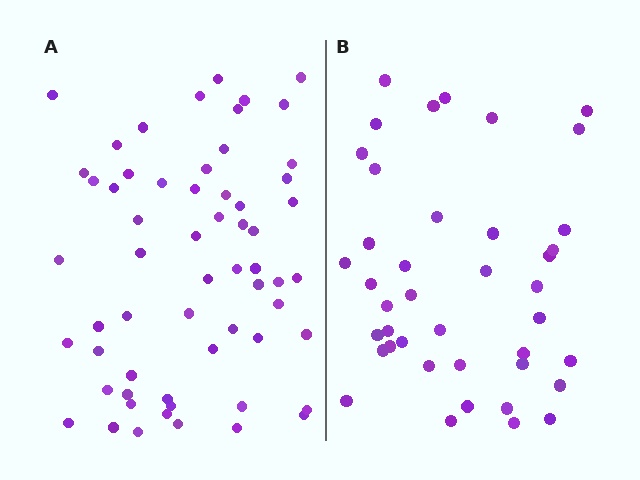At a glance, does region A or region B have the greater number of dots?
Region A (the left region) has more dots.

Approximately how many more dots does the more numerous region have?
Region A has approximately 20 more dots than region B.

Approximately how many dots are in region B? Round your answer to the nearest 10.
About 40 dots. (The exact count is 41, which rounds to 40.)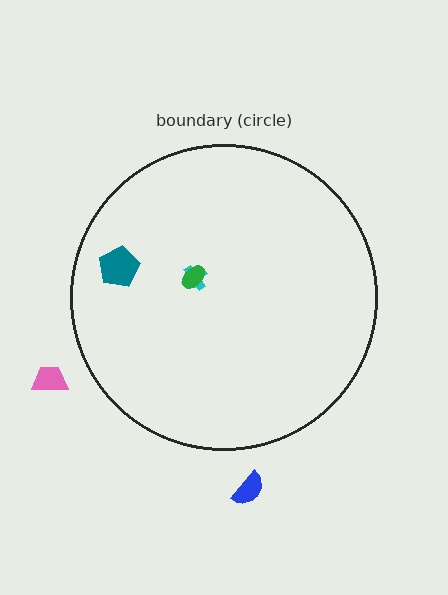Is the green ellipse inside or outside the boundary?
Inside.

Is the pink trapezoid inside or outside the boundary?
Outside.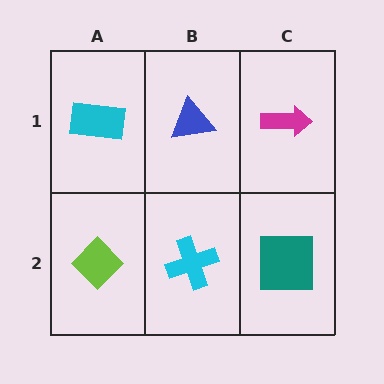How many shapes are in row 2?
3 shapes.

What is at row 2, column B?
A cyan cross.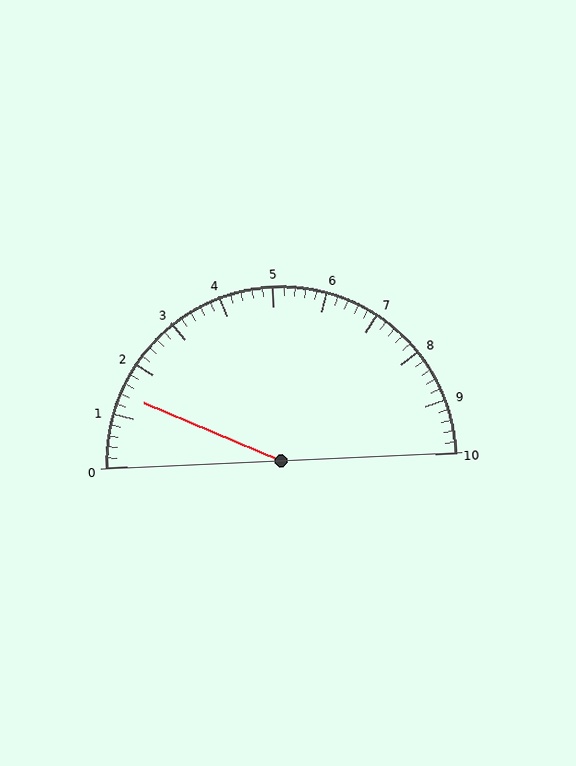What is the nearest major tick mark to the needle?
The nearest major tick mark is 1.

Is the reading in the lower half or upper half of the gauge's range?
The reading is in the lower half of the range (0 to 10).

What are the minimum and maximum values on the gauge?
The gauge ranges from 0 to 10.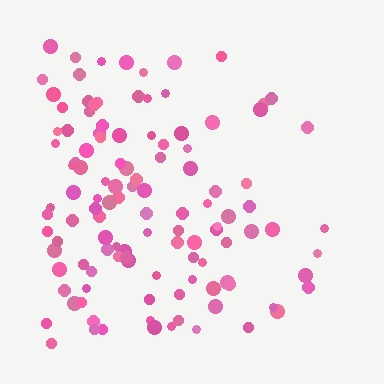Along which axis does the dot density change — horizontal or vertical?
Horizontal.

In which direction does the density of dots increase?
From right to left, with the left side densest.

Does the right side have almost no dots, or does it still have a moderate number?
Still a moderate number, just noticeably fewer than the left.